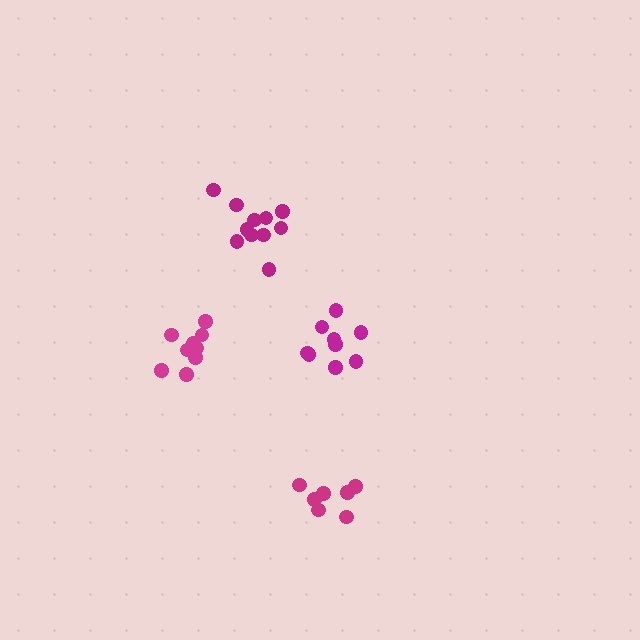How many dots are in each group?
Group 1: 9 dots, Group 2: 9 dots, Group 3: 7 dots, Group 4: 11 dots (36 total).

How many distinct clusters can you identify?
There are 4 distinct clusters.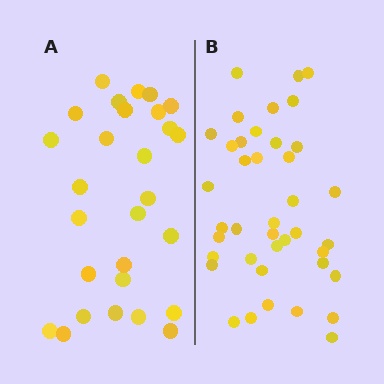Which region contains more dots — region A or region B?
Region B (the right region) has more dots.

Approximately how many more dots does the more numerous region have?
Region B has roughly 12 or so more dots than region A.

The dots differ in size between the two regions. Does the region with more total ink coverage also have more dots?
No. Region A has more total ink coverage because its dots are larger, but region B actually contains more individual dots. Total area can be misleading — the number of items is what matters here.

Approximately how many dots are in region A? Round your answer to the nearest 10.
About 30 dots. (The exact count is 28, which rounds to 30.)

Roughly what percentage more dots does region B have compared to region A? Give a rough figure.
About 45% more.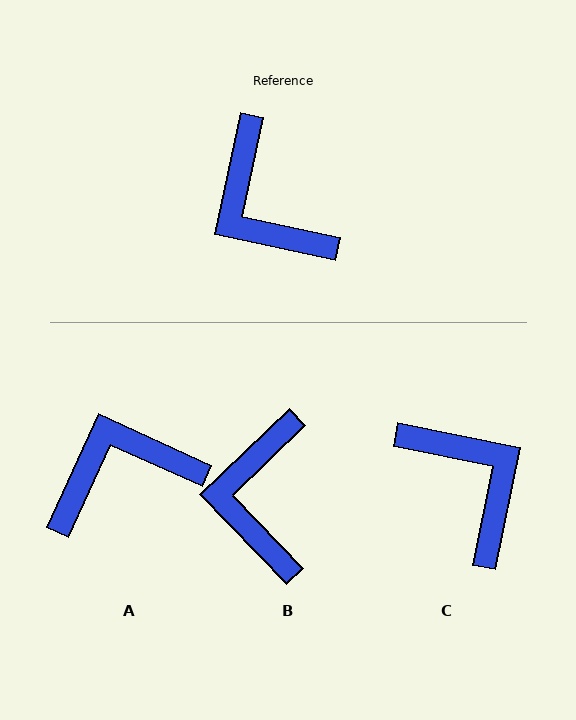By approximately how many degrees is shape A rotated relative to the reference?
Approximately 102 degrees clockwise.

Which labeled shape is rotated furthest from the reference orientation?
C, about 179 degrees away.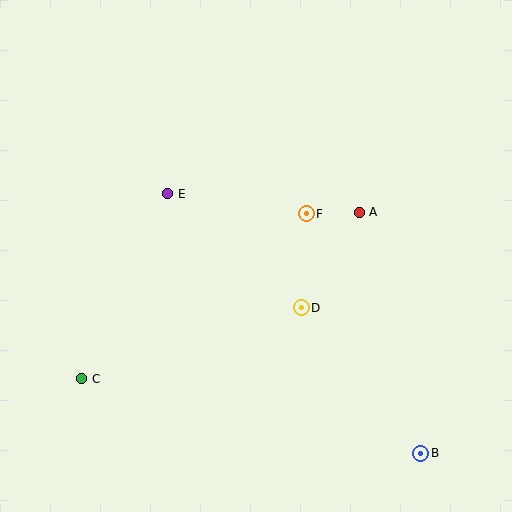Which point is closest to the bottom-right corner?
Point B is closest to the bottom-right corner.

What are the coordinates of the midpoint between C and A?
The midpoint between C and A is at (220, 296).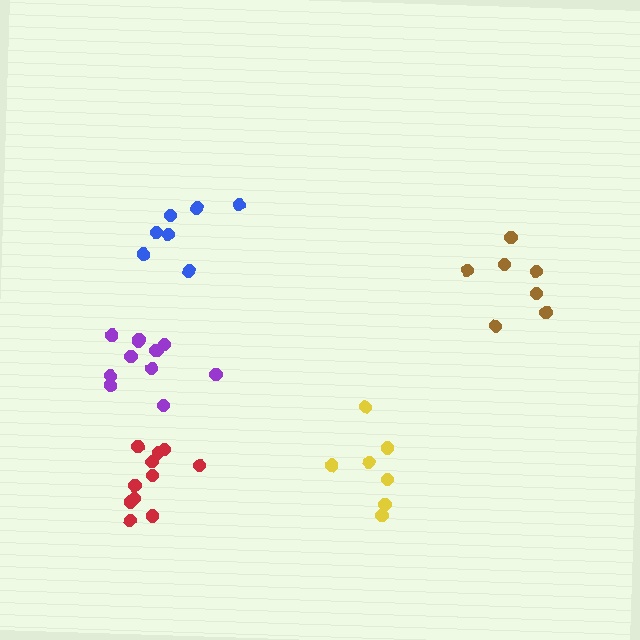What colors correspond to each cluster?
The clusters are colored: brown, yellow, blue, red, purple.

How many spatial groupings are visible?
There are 5 spatial groupings.